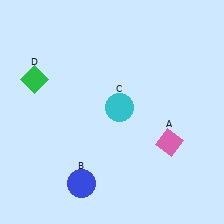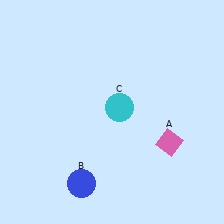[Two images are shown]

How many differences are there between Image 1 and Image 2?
There is 1 difference between the two images.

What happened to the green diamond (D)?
The green diamond (D) was removed in Image 2. It was in the top-left area of Image 1.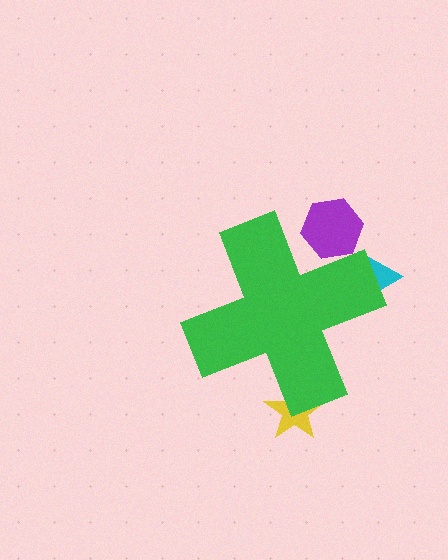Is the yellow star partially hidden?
Yes, the yellow star is partially hidden behind the green cross.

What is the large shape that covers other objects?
A green cross.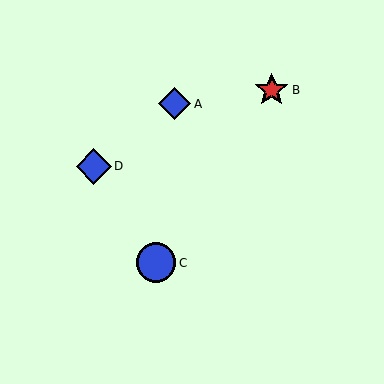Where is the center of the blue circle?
The center of the blue circle is at (156, 263).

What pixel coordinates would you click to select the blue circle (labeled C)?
Click at (156, 263) to select the blue circle C.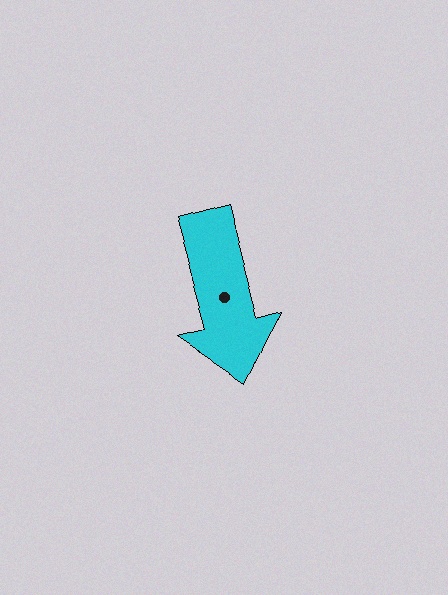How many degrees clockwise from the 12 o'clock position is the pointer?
Approximately 165 degrees.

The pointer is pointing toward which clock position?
Roughly 5 o'clock.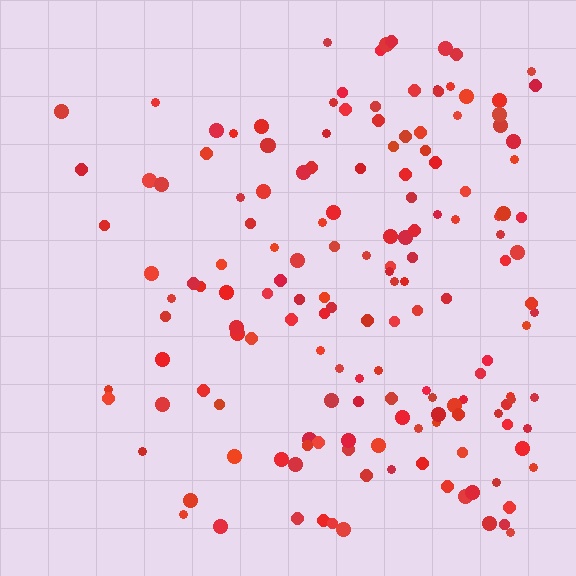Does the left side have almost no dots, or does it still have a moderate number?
Still a moderate number, just noticeably fewer than the right.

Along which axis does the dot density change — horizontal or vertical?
Horizontal.